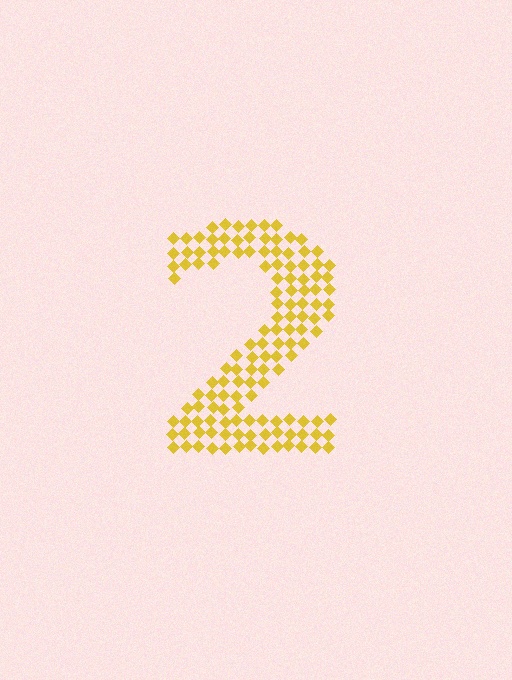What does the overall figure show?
The overall figure shows the digit 2.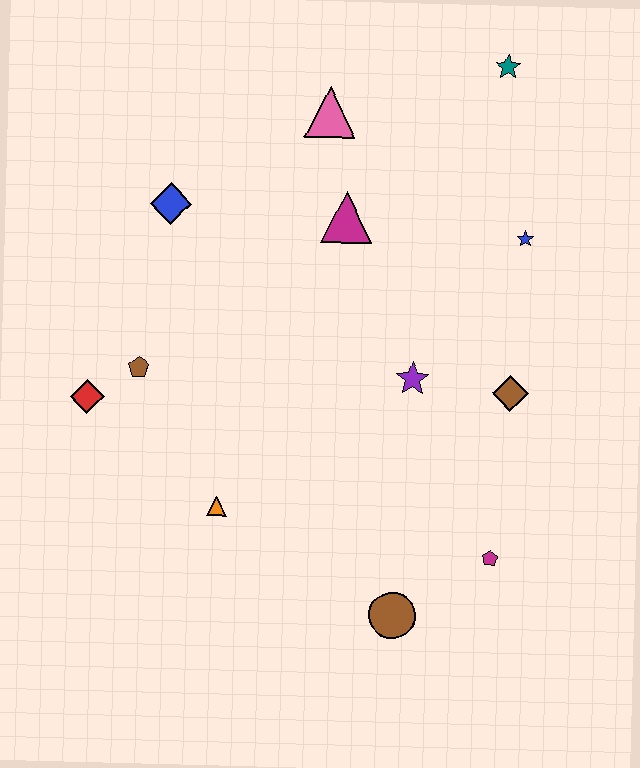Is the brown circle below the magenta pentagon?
Yes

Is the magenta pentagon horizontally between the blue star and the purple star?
Yes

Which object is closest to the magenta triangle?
The pink triangle is closest to the magenta triangle.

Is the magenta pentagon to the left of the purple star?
No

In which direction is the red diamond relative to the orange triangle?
The red diamond is to the left of the orange triangle.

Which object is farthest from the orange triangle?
The teal star is farthest from the orange triangle.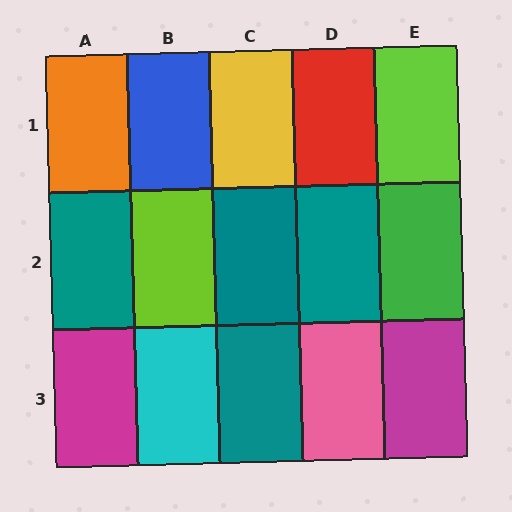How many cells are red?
1 cell is red.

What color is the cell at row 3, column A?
Magenta.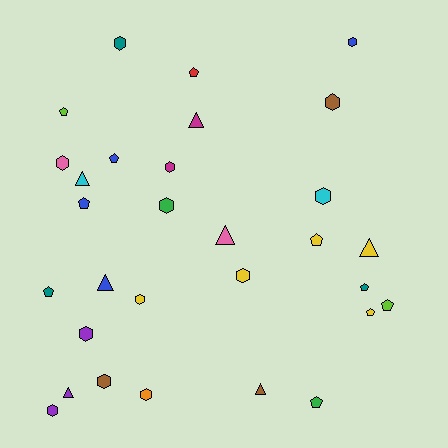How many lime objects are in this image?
There are 2 lime objects.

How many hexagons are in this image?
There are 13 hexagons.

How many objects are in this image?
There are 30 objects.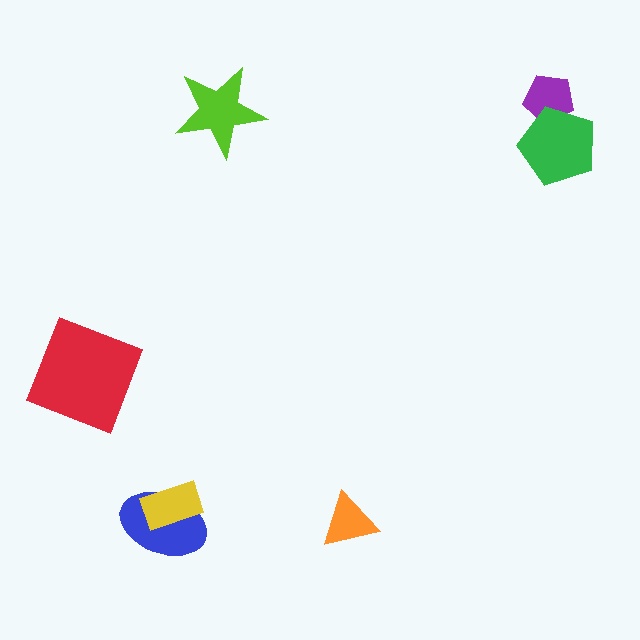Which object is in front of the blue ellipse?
The yellow rectangle is in front of the blue ellipse.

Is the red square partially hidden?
No, no other shape covers it.